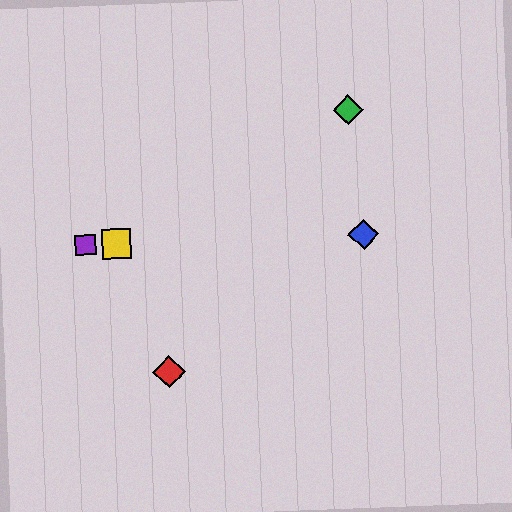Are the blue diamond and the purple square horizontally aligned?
Yes, both are at y≈234.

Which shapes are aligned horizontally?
The blue diamond, the yellow square, the purple square are aligned horizontally.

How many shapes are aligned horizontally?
3 shapes (the blue diamond, the yellow square, the purple square) are aligned horizontally.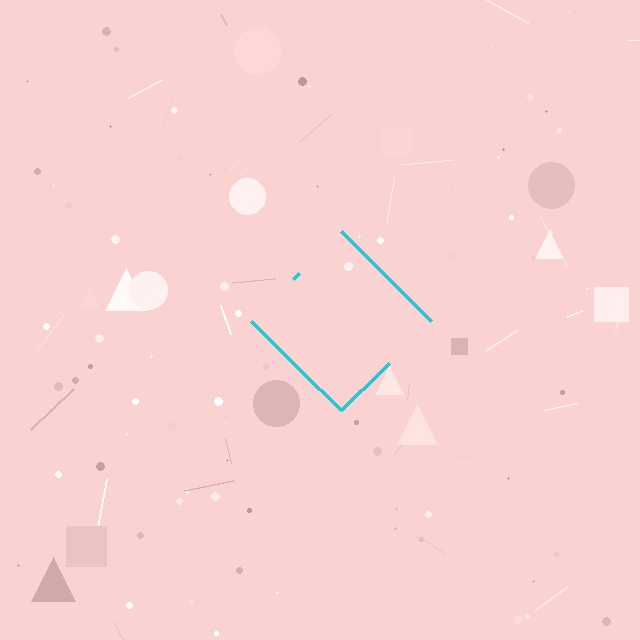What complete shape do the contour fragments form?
The contour fragments form a diamond.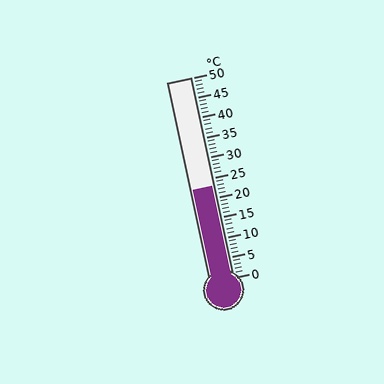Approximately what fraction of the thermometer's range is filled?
The thermometer is filled to approximately 45% of its range.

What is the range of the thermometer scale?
The thermometer scale ranges from 0°C to 50°C.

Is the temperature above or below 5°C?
The temperature is above 5°C.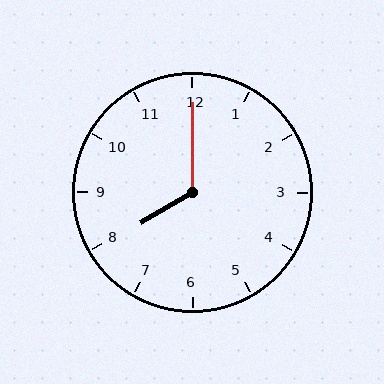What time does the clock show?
8:00.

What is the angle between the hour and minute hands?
Approximately 120 degrees.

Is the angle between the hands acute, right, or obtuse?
It is obtuse.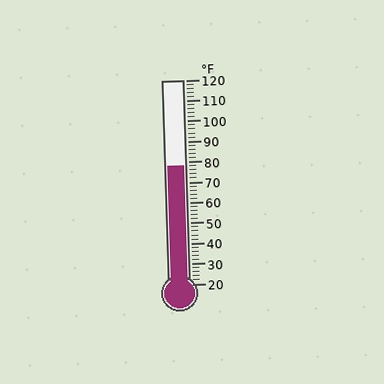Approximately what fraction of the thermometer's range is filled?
The thermometer is filled to approximately 60% of its range.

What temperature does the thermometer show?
The thermometer shows approximately 78°F.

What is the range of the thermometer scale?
The thermometer scale ranges from 20°F to 120°F.